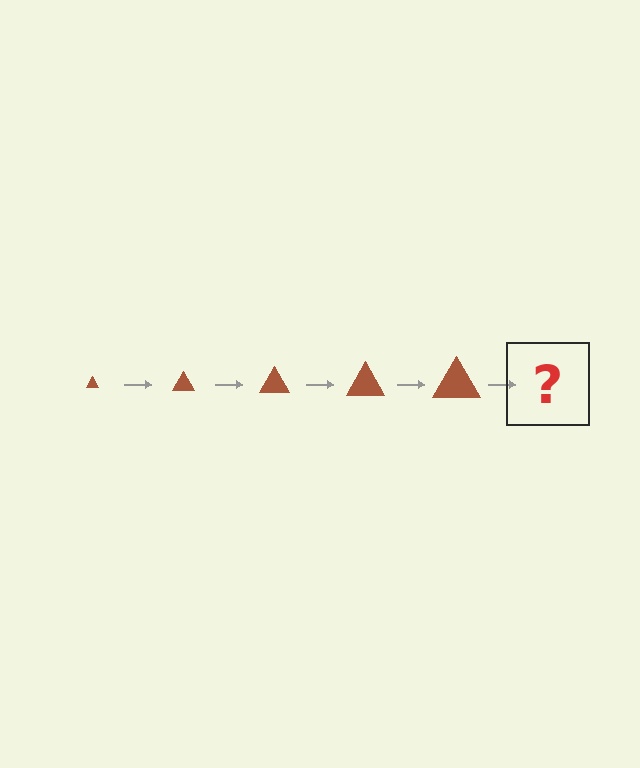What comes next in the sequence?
The next element should be a brown triangle, larger than the previous one.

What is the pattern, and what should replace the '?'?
The pattern is that the triangle gets progressively larger each step. The '?' should be a brown triangle, larger than the previous one.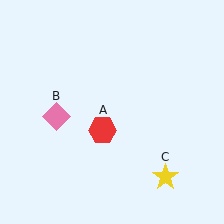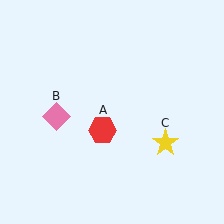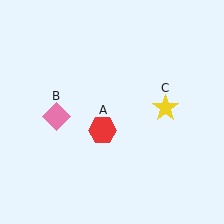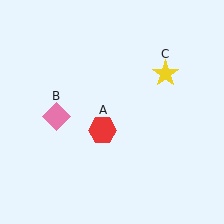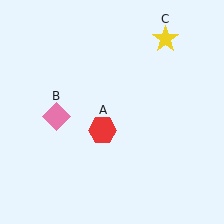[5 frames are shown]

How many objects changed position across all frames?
1 object changed position: yellow star (object C).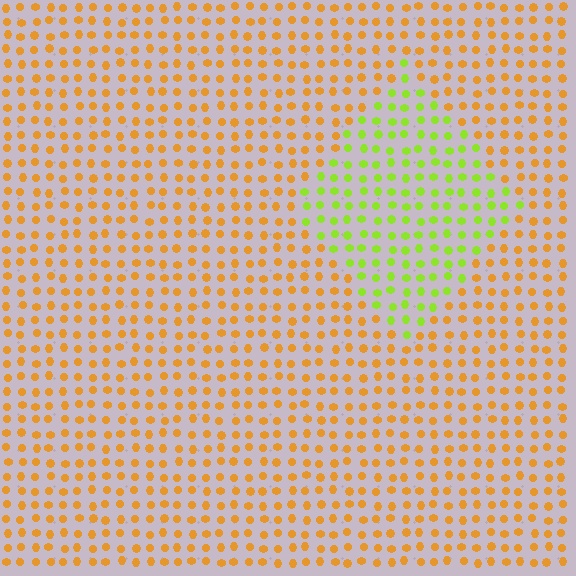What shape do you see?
I see a diamond.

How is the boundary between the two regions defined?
The boundary is defined purely by a slight shift in hue (about 54 degrees). Spacing, size, and orientation are identical on both sides.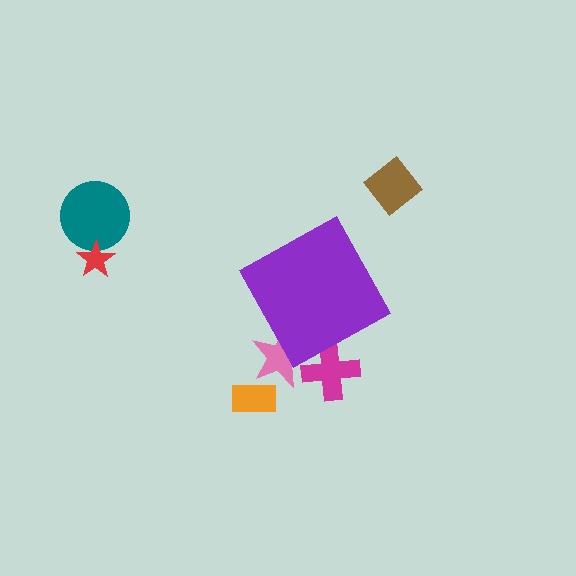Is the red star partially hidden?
No, the red star is fully visible.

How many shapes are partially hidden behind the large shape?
2 shapes are partially hidden.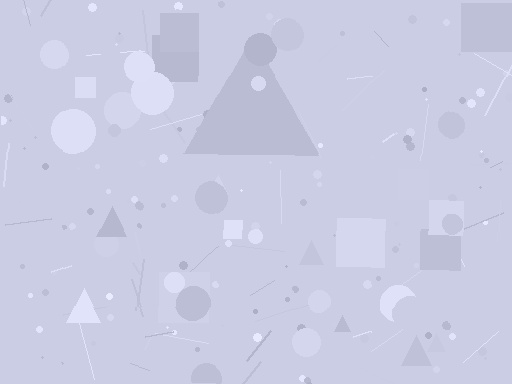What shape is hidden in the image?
A triangle is hidden in the image.